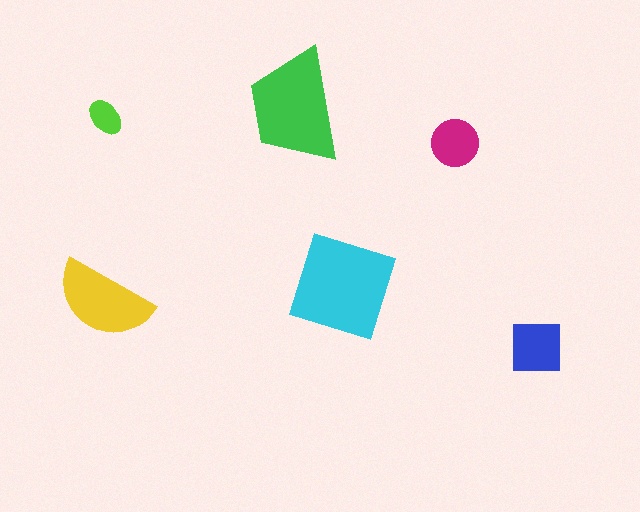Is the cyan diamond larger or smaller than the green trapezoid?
Larger.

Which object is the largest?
The cyan diamond.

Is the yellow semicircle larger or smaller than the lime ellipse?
Larger.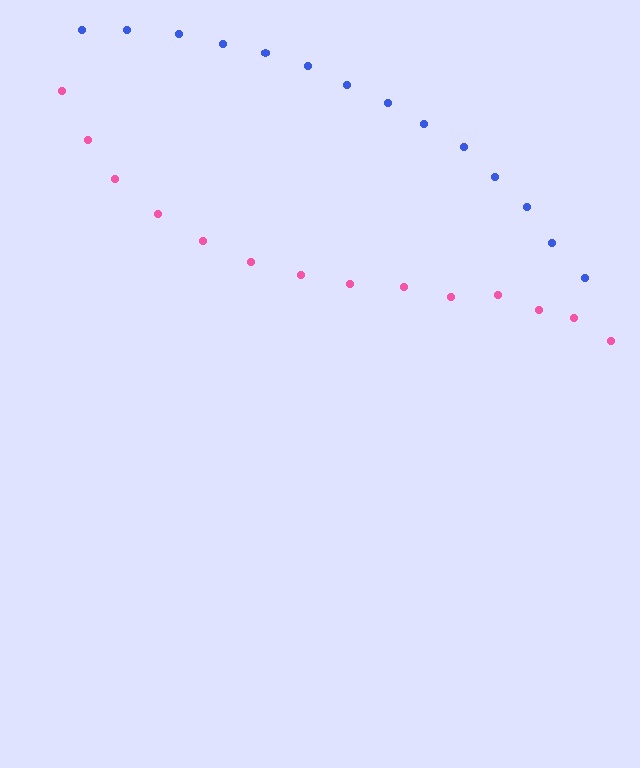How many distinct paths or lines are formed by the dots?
There are 2 distinct paths.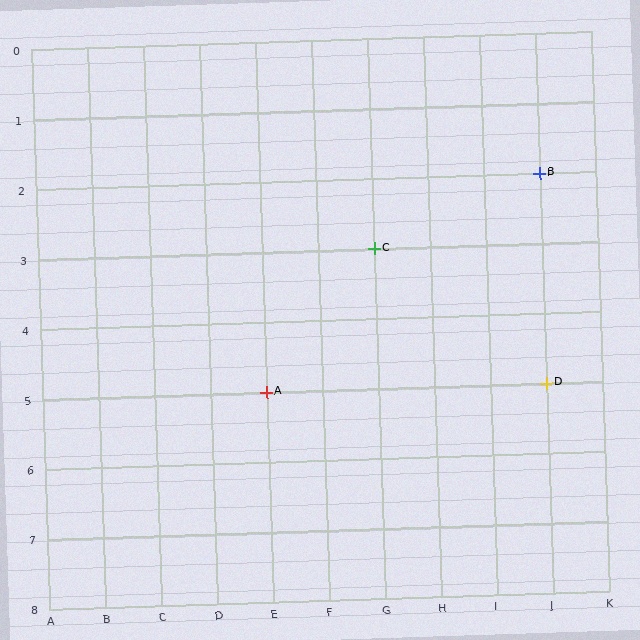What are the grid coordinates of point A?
Point A is at grid coordinates (E, 5).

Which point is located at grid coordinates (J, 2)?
Point B is at (J, 2).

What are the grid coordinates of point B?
Point B is at grid coordinates (J, 2).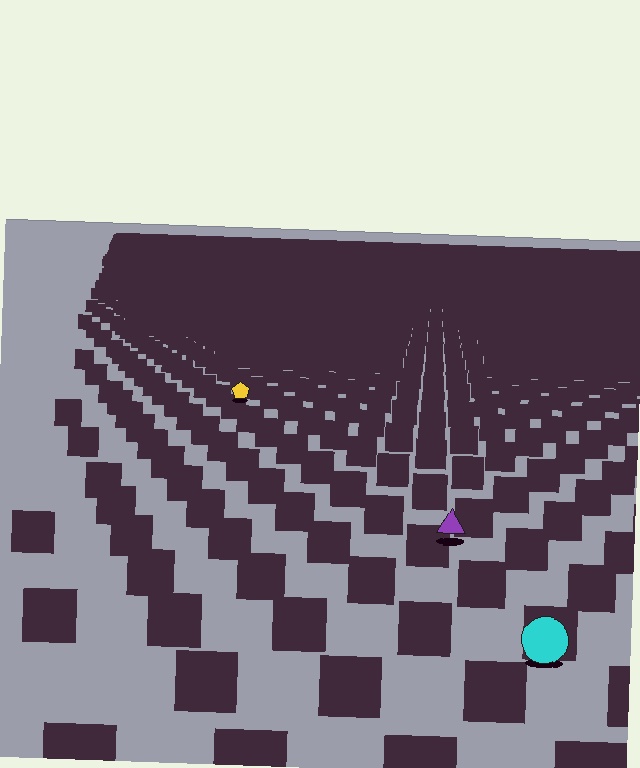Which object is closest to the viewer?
The cyan circle is closest. The texture marks near it are larger and more spread out.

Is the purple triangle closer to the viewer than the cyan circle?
No. The cyan circle is closer — you can tell from the texture gradient: the ground texture is coarser near it.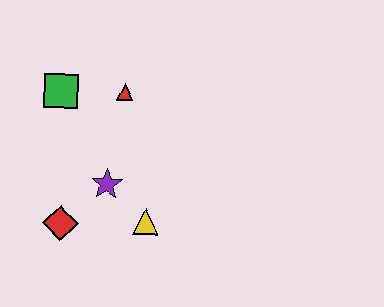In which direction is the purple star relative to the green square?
The purple star is below the green square.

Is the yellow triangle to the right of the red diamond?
Yes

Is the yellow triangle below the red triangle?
Yes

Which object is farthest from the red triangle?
The red diamond is farthest from the red triangle.